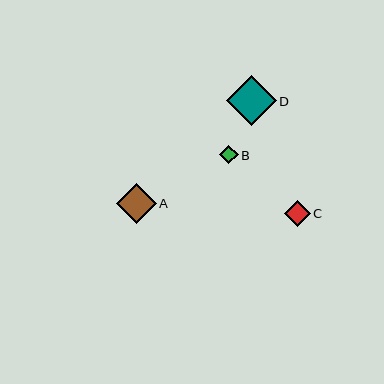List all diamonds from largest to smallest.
From largest to smallest: D, A, C, B.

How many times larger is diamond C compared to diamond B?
Diamond C is approximately 1.4 times the size of diamond B.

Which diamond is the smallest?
Diamond B is the smallest with a size of approximately 19 pixels.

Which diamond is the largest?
Diamond D is the largest with a size of approximately 50 pixels.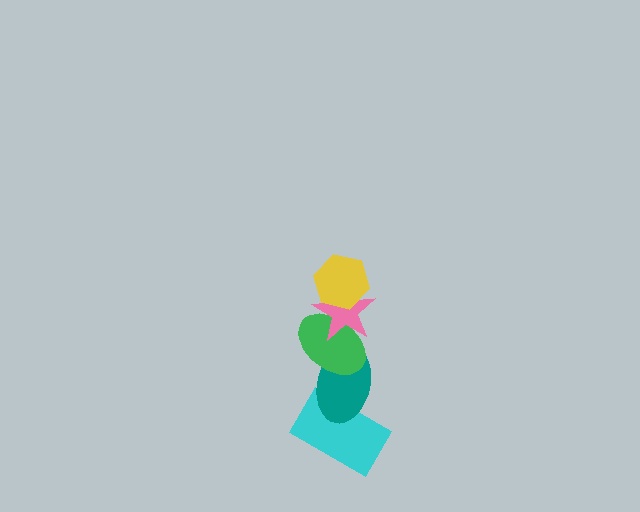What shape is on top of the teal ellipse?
The green ellipse is on top of the teal ellipse.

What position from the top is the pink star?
The pink star is 2nd from the top.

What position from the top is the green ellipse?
The green ellipse is 3rd from the top.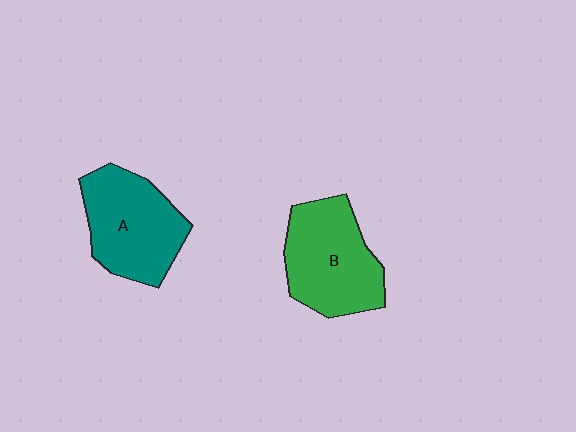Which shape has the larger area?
Shape B (green).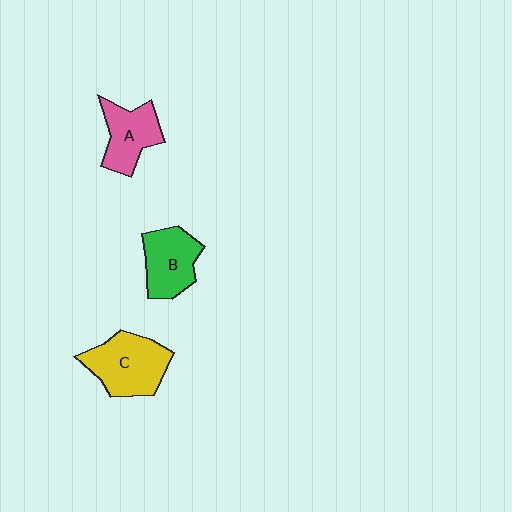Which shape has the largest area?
Shape C (yellow).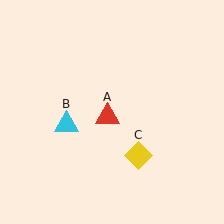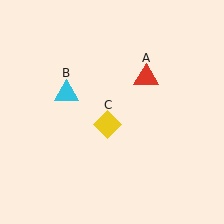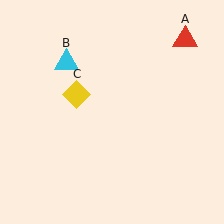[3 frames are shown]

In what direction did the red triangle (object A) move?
The red triangle (object A) moved up and to the right.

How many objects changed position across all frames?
3 objects changed position: red triangle (object A), cyan triangle (object B), yellow diamond (object C).